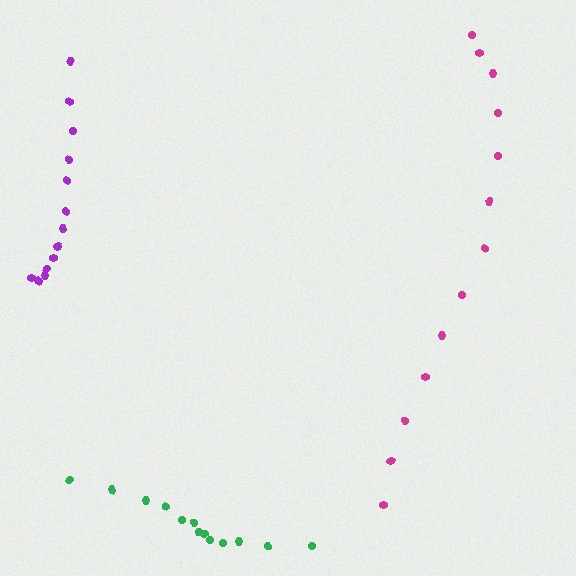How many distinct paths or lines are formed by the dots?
There are 3 distinct paths.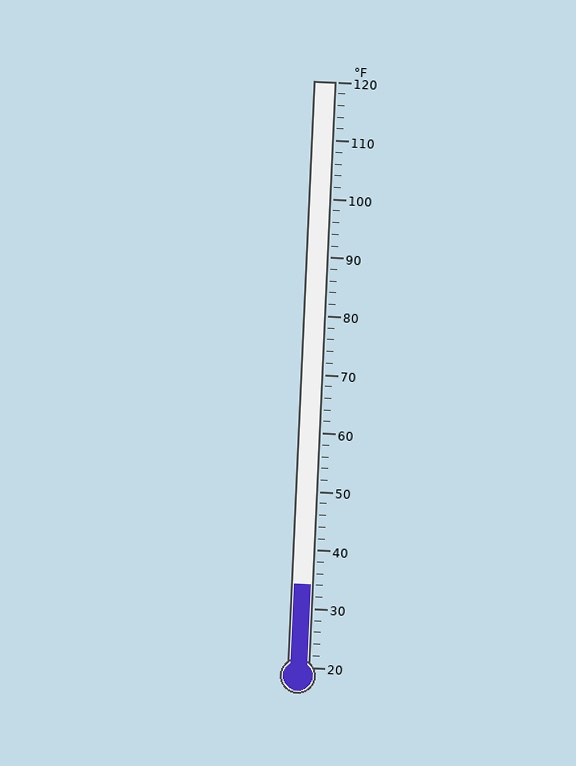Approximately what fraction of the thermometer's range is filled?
The thermometer is filled to approximately 15% of its range.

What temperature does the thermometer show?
The thermometer shows approximately 34°F.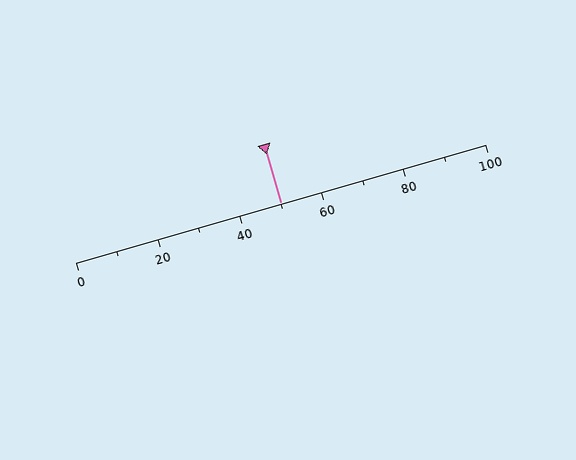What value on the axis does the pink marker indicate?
The marker indicates approximately 50.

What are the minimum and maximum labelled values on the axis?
The axis runs from 0 to 100.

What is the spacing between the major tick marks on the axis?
The major ticks are spaced 20 apart.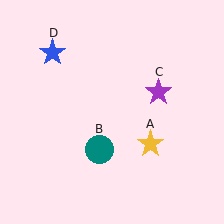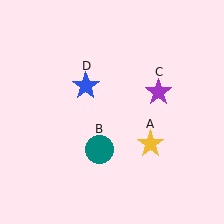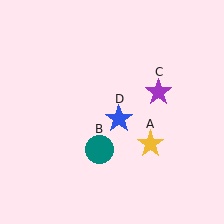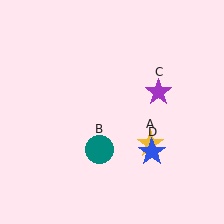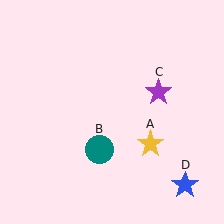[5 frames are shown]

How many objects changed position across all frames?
1 object changed position: blue star (object D).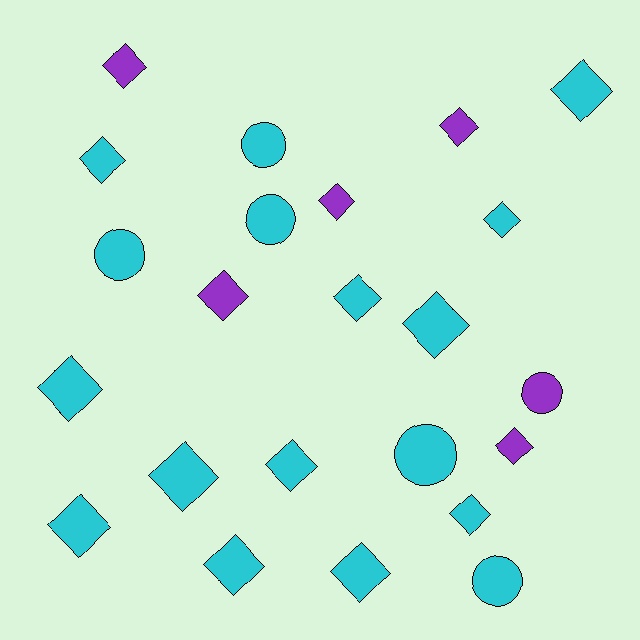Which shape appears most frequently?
Diamond, with 17 objects.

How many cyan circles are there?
There are 5 cyan circles.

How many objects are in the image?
There are 23 objects.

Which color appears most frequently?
Cyan, with 17 objects.